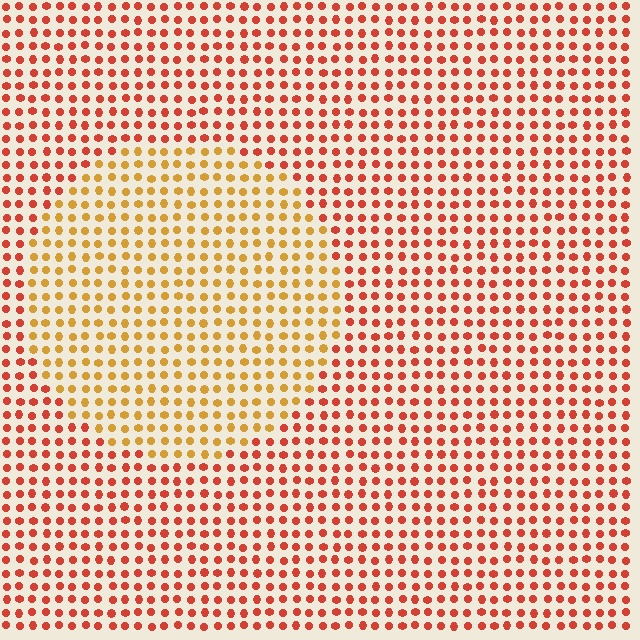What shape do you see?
I see a circle.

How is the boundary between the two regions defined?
The boundary is defined purely by a slight shift in hue (about 36 degrees). Spacing, size, and orientation are identical on both sides.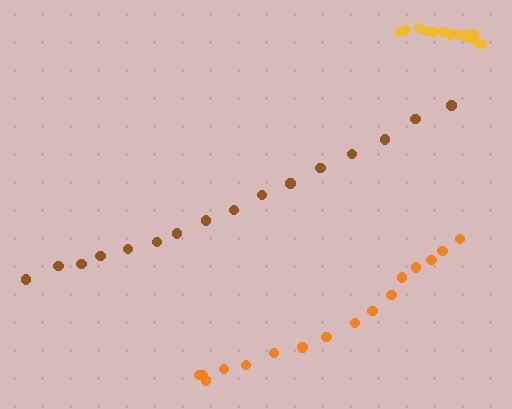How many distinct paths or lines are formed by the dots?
There are 3 distinct paths.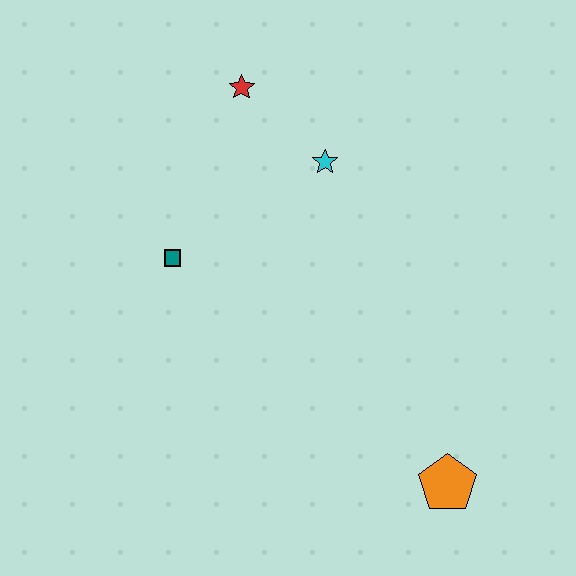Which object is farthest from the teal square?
The orange pentagon is farthest from the teal square.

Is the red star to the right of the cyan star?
No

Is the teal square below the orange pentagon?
No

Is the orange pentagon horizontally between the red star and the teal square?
No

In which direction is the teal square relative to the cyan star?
The teal square is to the left of the cyan star.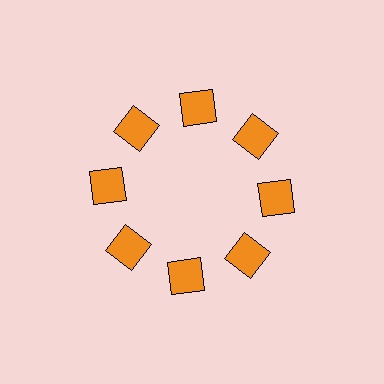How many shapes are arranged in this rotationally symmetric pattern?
There are 8 shapes, arranged in 8 groups of 1.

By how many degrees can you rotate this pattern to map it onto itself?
The pattern maps onto itself every 45 degrees of rotation.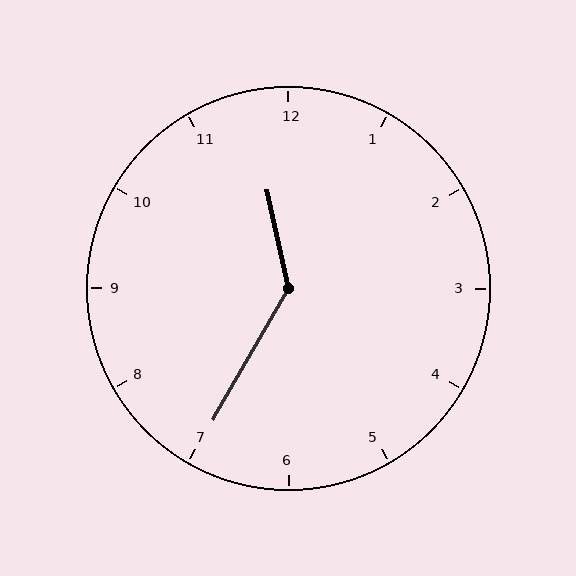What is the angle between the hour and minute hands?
Approximately 138 degrees.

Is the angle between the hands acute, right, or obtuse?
It is obtuse.